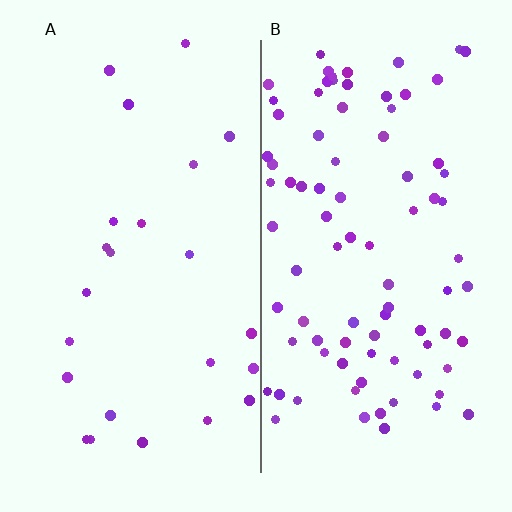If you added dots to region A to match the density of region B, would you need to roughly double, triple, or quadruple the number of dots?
Approximately quadruple.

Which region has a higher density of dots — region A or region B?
B (the right).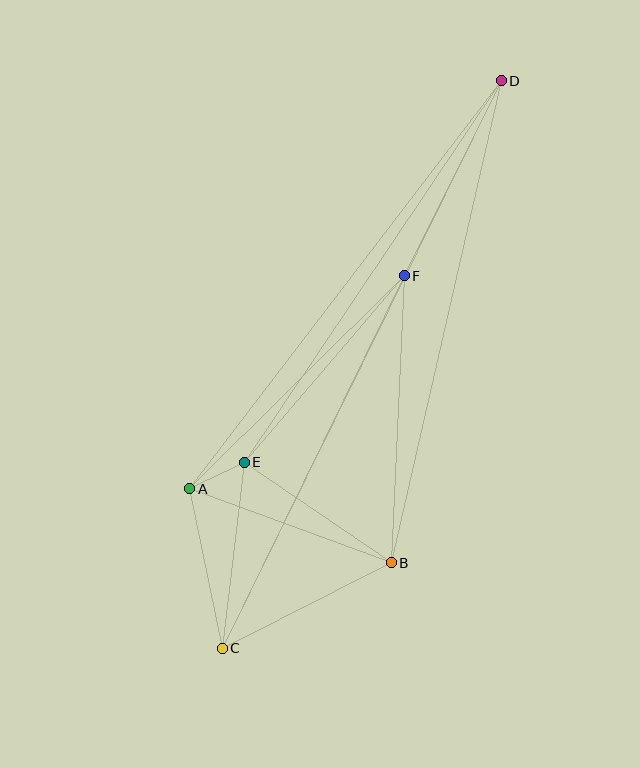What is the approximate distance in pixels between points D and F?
The distance between D and F is approximately 218 pixels.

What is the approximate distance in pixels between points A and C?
The distance between A and C is approximately 163 pixels.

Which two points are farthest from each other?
Points C and D are farthest from each other.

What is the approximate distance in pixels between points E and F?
The distance between E and F is approximately 246 pixels.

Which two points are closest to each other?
Points A and E are closest to each other.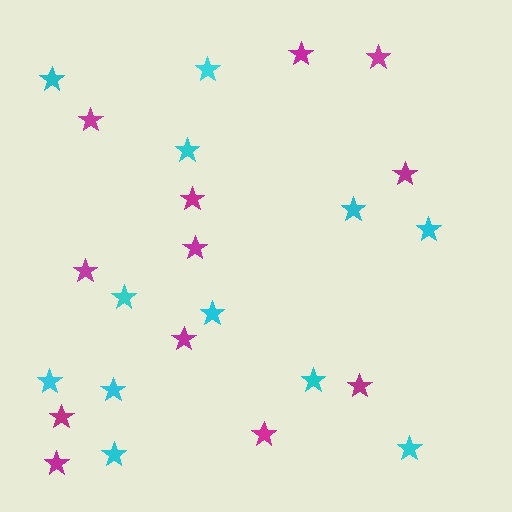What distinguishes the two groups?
There are 2 groups: one group of magenta stars (12) and one group of cyan stars (12).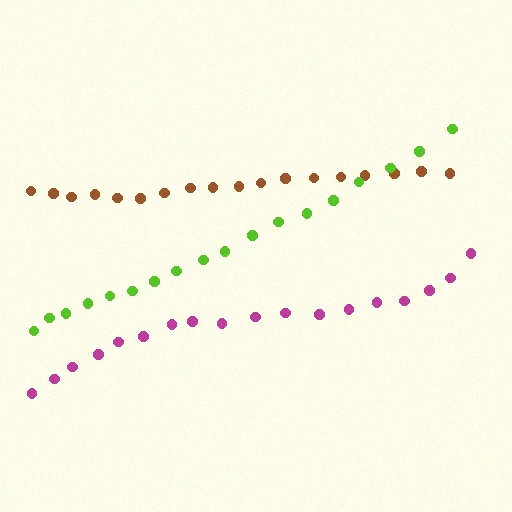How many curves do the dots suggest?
There are 3 distinct paths.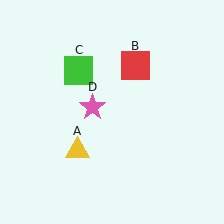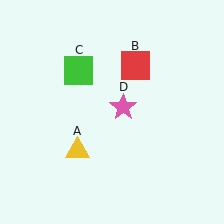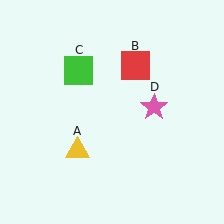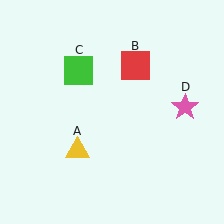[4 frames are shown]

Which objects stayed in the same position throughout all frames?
Yellow triangle (object A) and red square (object B) and green square (object C) remained stationary.